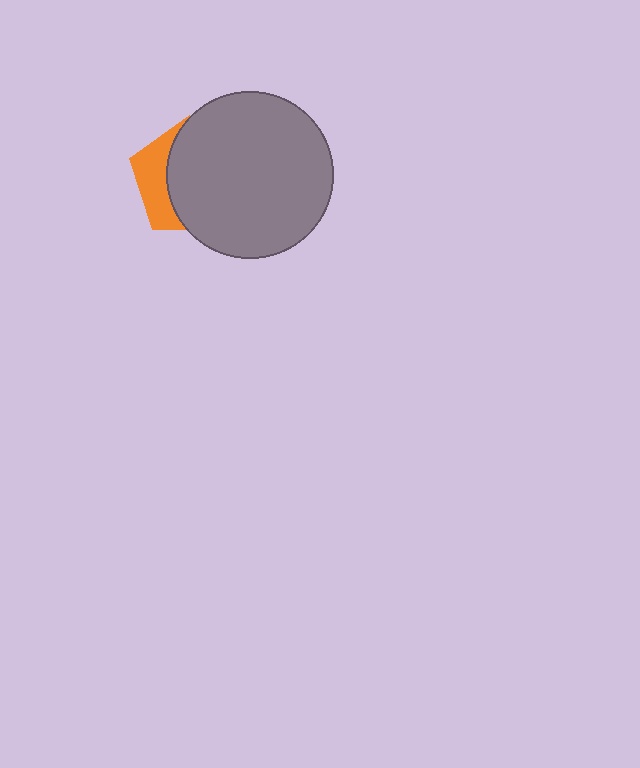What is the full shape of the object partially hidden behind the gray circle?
The partially hidden object is an orange pentagon.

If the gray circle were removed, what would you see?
You would see the complete orange pentagon.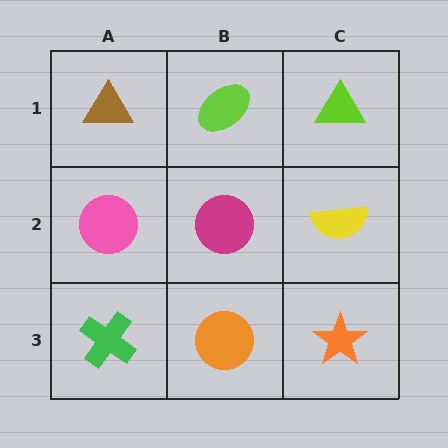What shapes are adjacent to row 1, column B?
A magenta circle (row 2, column B), a brown triangle (row 1, column A), a lime triangle (row 1, column C).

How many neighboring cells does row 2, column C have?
3.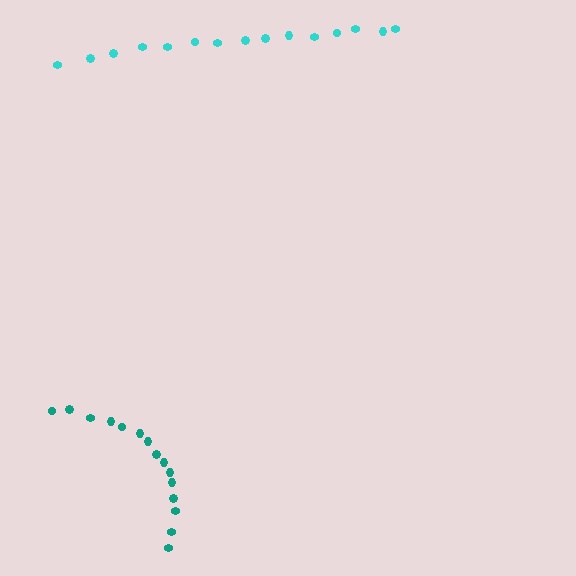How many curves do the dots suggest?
There are 2 distinct paths.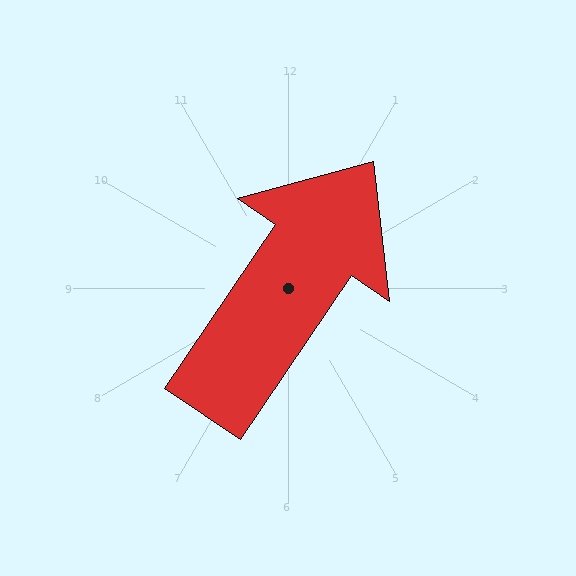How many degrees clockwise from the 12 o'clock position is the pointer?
Approximately 34 degrees.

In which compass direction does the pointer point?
Northeast.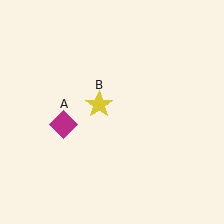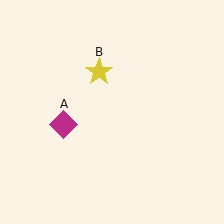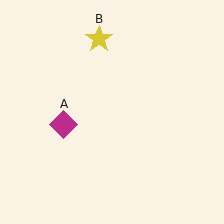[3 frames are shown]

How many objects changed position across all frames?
1 object changed position: yellow star (object B).